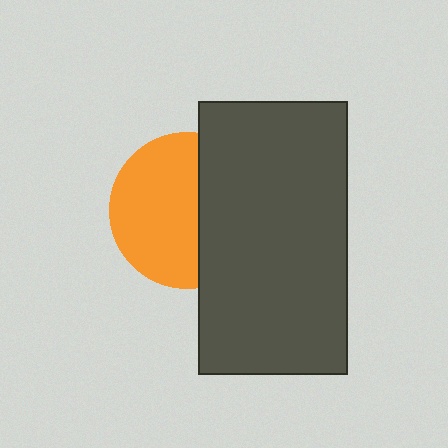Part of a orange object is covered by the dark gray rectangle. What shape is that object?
It is a circle.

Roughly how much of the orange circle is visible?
About half of it is visible (roughly 58%).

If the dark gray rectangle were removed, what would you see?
You would see the complete orange circle.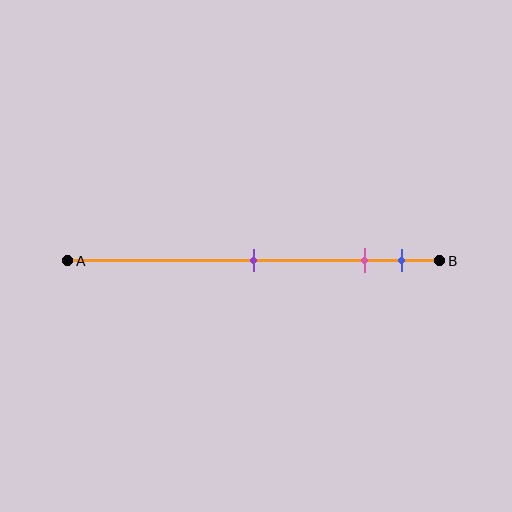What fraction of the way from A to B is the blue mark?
The blue mark is approximately 90% (0.9) of the way from A to B.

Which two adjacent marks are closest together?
The pink and blue marks are the closest adjacent pair.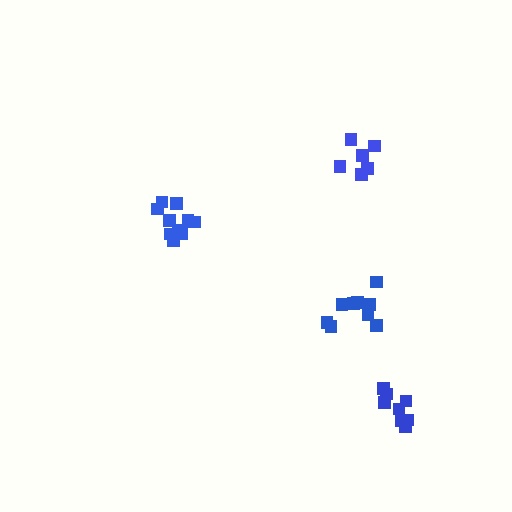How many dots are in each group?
Group 1: 10 dots, Group 2: 9 dots, Group 3: 8 dots, Group 4: 6 dots (33 total).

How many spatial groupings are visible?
There are 4 spatial groupings.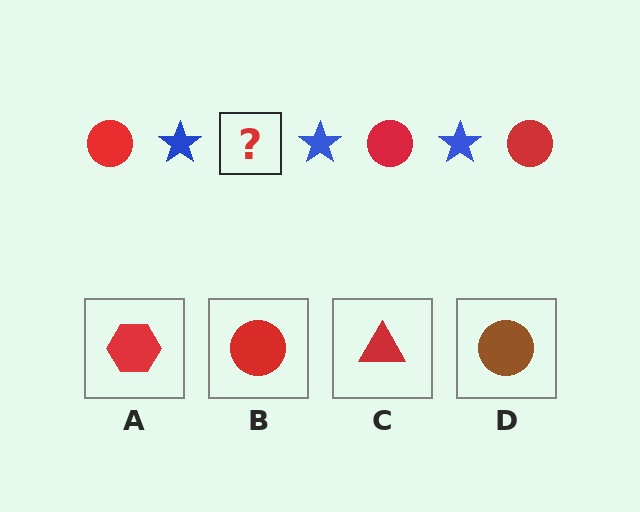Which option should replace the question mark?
Option B.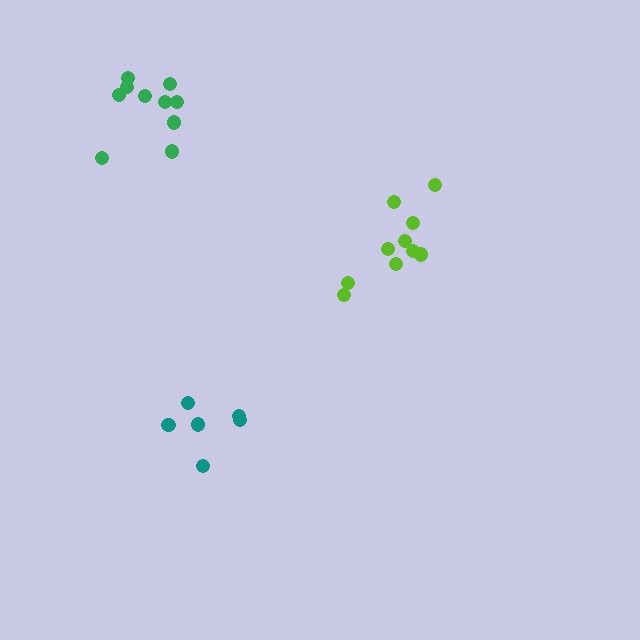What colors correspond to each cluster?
The clusters are colored: teal, lime, green.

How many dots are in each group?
Group 1: 6 dots, Group 2: 10 dots, Group 3: 10 dots (26 total).